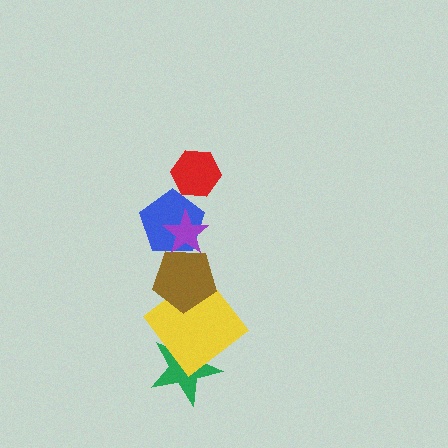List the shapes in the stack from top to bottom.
From top to bottom: the red hexagon, the purple star, the blue pentagon, the brown pentagon, the yellow diamond, the green star.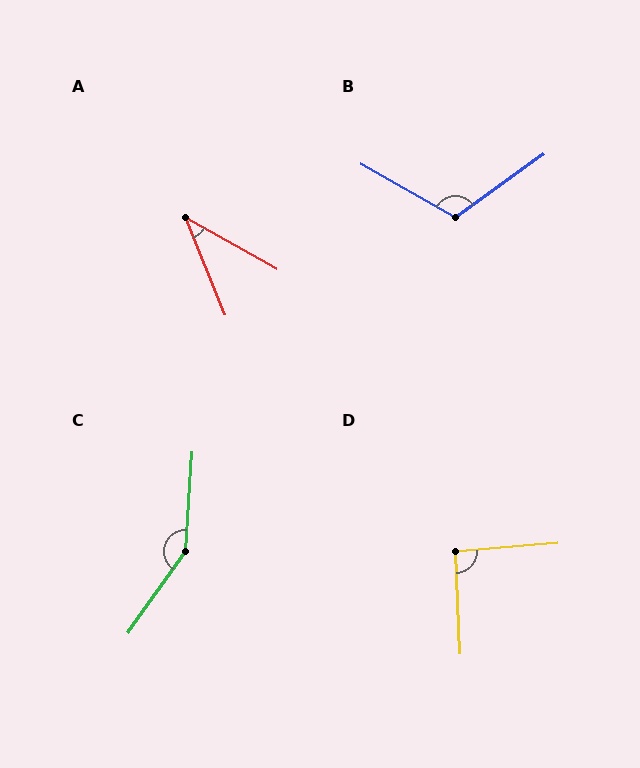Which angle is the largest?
C, at approximately 148 degrees.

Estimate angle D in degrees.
Approximately 92 degrees.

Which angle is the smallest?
A, at approximately 39 degrees.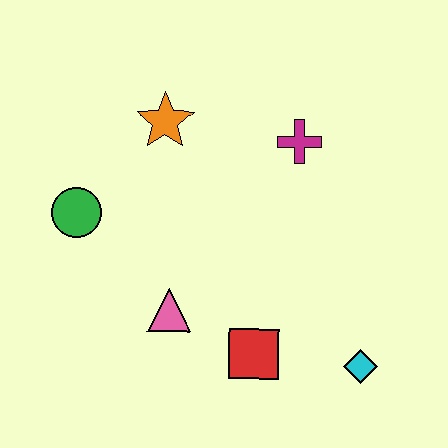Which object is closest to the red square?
The pink triangle is closest to the red square.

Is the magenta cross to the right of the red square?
Yes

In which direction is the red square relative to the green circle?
The red square is to the right of the green circle.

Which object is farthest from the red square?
The orange star is farthest from the red square.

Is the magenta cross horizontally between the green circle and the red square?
No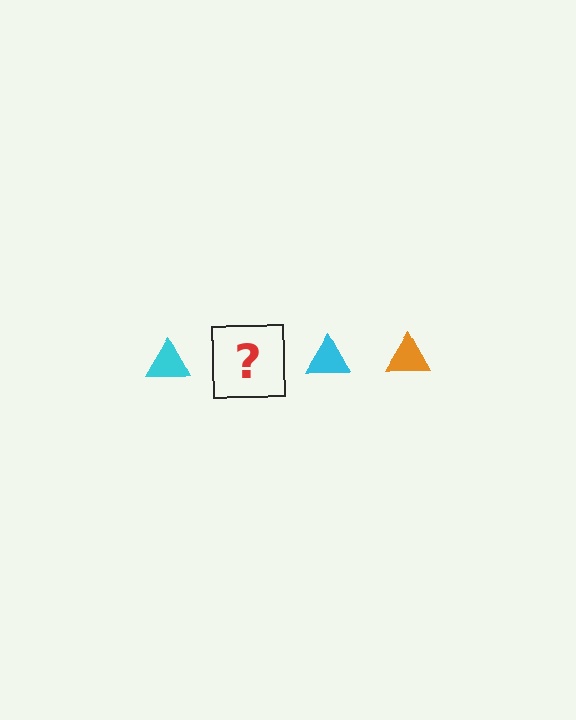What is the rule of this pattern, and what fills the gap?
The rule is that the pattern cycles through cyan, orange triangles. The gap should be filled with an orange triangle.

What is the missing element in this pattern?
The missing element is an orange triangle.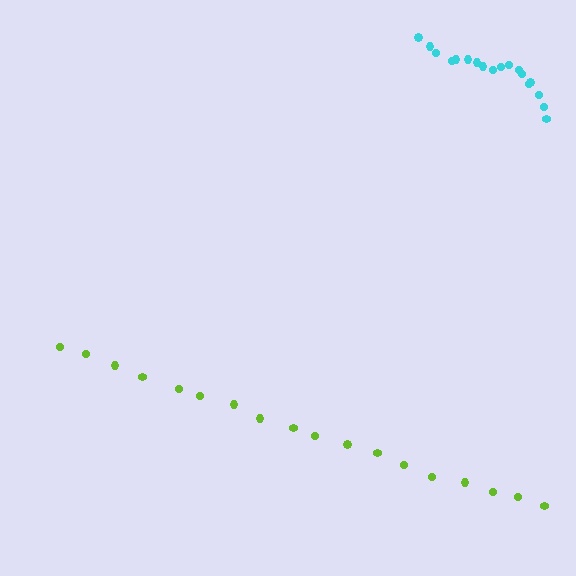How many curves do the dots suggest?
There are 2 distinct paths.